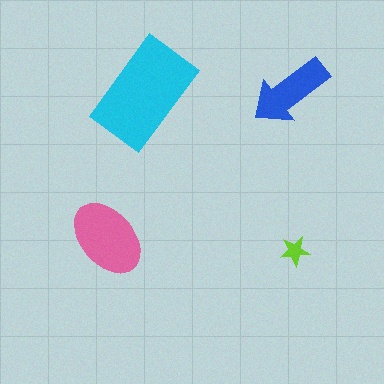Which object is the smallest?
The lime star.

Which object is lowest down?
The lime star is bottommost.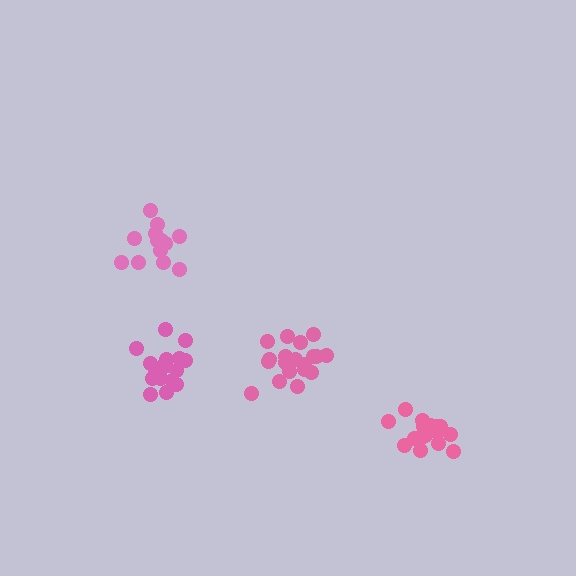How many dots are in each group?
Group 1: 17 dots, Group 2: 17 dots, Group 3: 19 dots, Group 4: 13 dots (66 total).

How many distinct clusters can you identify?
There are 4 distinct clusters.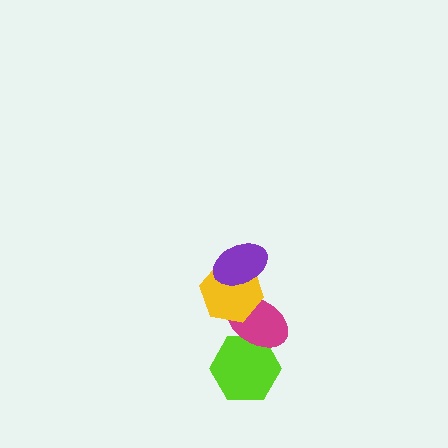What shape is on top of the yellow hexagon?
The purple ellipse is on top of the yellow hexagon.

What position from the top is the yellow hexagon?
The yellow hexagon is 2nd from the top.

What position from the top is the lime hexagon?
The lime hexagon is 4th from the top.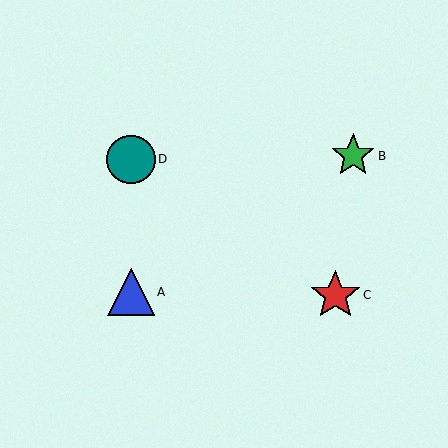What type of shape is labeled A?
Shape A is a blue triangle.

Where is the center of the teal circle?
The center of the teal circle is at (131, 159).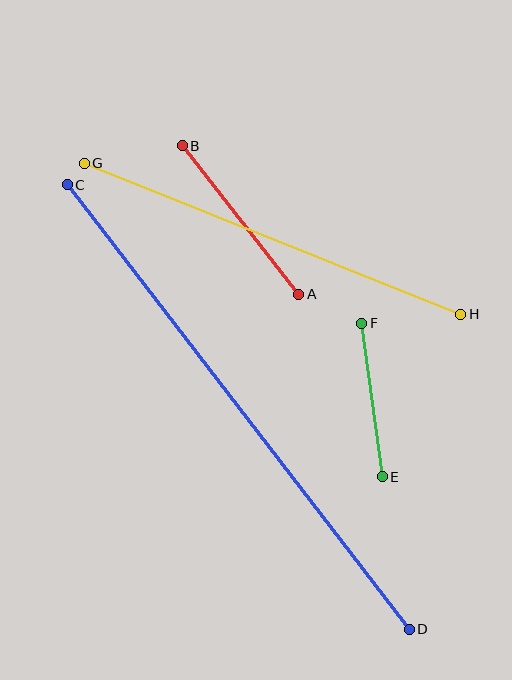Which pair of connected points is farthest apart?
Points C and D are farthest apart.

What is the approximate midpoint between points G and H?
The midpoint is at approximately (272, 239) pixels.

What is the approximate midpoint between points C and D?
The midpoint is at approximately (238, 407) pixels.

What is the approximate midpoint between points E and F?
The midpoint is at approximately (372, 400) pixels.